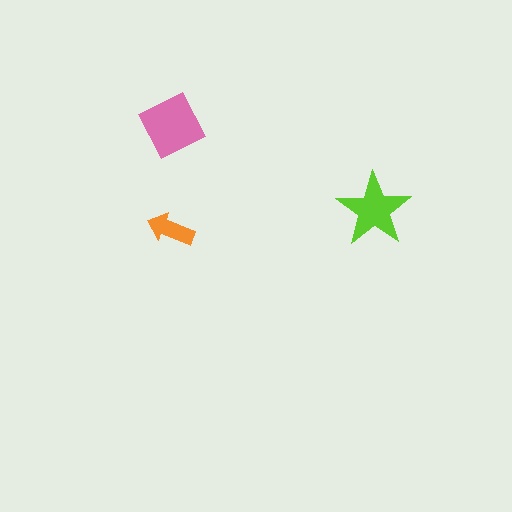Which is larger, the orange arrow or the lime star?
The lime star.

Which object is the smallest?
The orange arrow.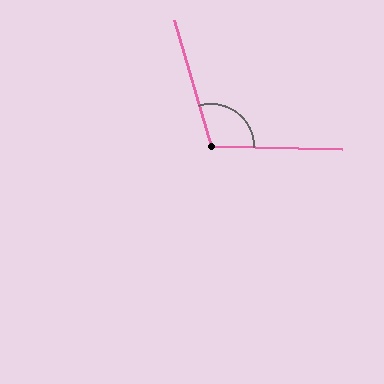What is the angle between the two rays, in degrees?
Approximately 108 degrees.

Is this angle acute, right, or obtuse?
It is obtuse.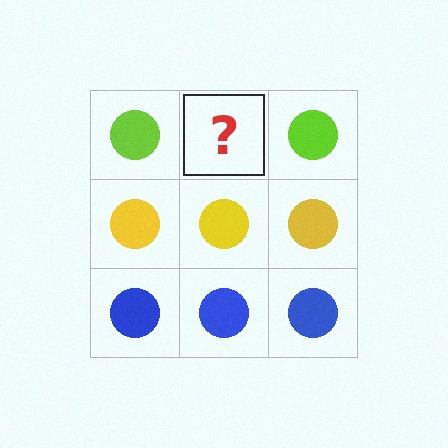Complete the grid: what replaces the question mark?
The question mark should be replaced with a lime circle.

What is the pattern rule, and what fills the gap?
The rule is that each row has a consistent color. The gap should be filled with a lime circle.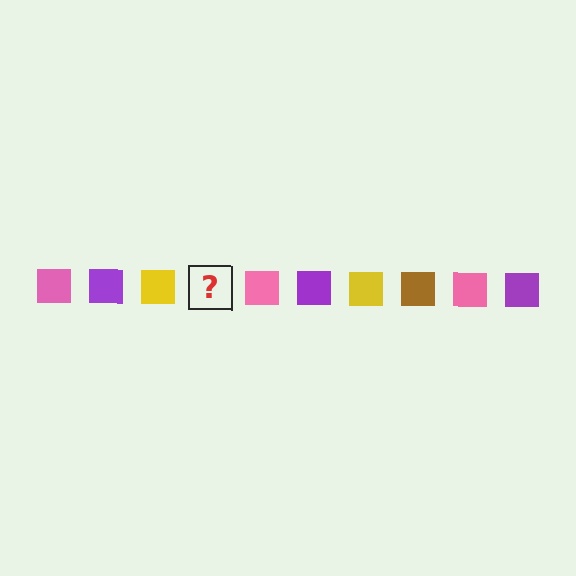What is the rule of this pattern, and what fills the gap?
The rule is that the pattern cycles through pink, purple, yellow, brown squares. The gap should be filled with a brown square.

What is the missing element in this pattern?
The missing element is a brown square.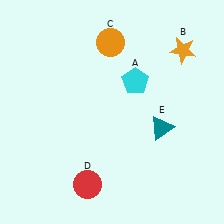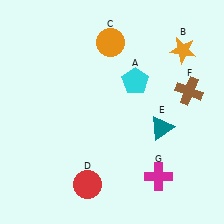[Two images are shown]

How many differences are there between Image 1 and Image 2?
There are 2 differences between the two images.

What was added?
A brown cross (F), a magenta cross (G) were added in Image 2.